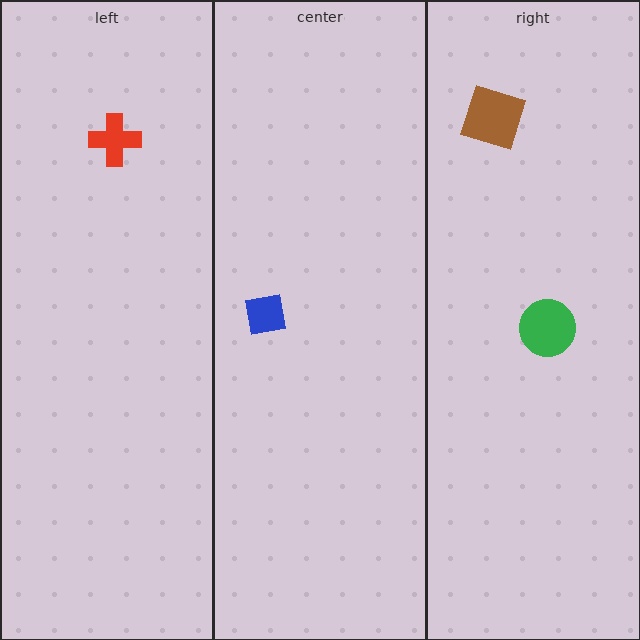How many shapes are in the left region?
1.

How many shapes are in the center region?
1.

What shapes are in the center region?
The blue square.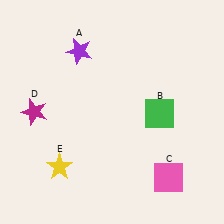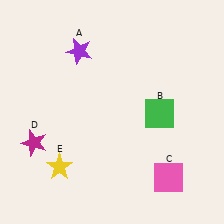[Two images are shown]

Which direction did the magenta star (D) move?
The magenta star (D) moved down.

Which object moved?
The magenta star (D) moved down.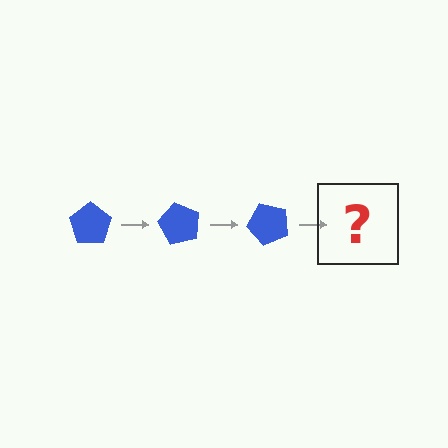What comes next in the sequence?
The next element should be a blue pentagon rotated 180 degrees.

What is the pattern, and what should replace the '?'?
The pattern is that the pentagon rotates 60 degrees each step. The '?' should be a blue pentagon rotated 180 degrees.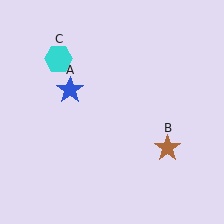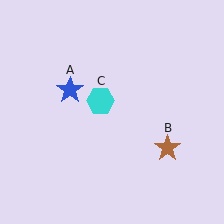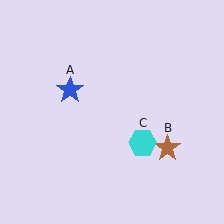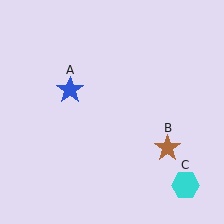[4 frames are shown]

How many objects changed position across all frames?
1 object changed position: cyan hexagon (object C).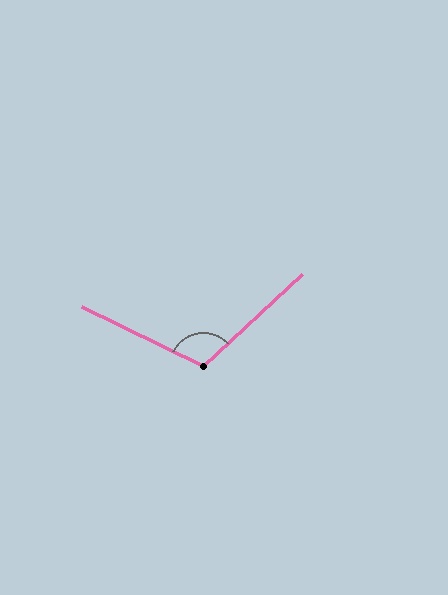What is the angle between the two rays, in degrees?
Approximately 111 degrees.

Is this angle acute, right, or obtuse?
It is obtuse.